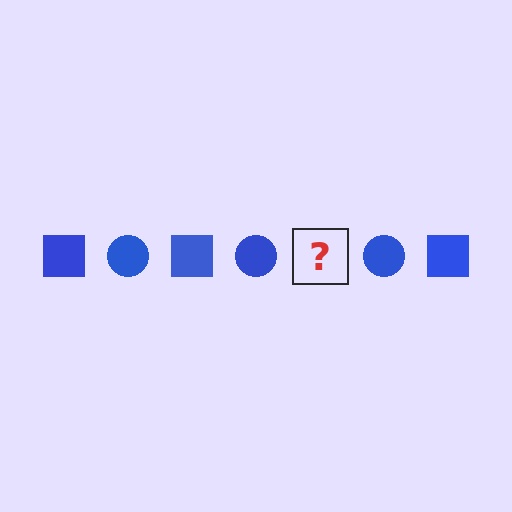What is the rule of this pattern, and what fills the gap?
The rule is that the pattern cycles through square, circle shapes in blue. The gap should be filled with a blue square.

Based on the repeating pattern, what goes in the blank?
The blank should be a blue square.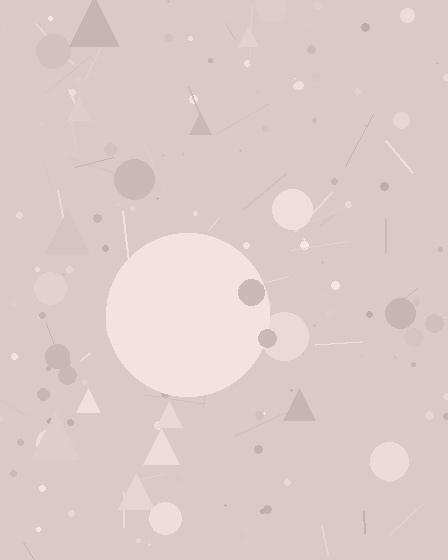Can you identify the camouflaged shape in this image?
The camouflaged shape is a circle.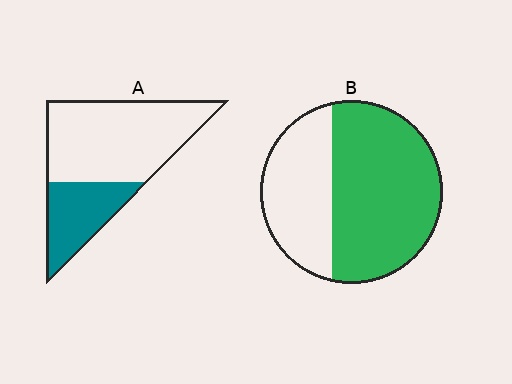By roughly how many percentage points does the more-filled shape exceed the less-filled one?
By roughly 35 percentage points (B over A).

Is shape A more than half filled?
No.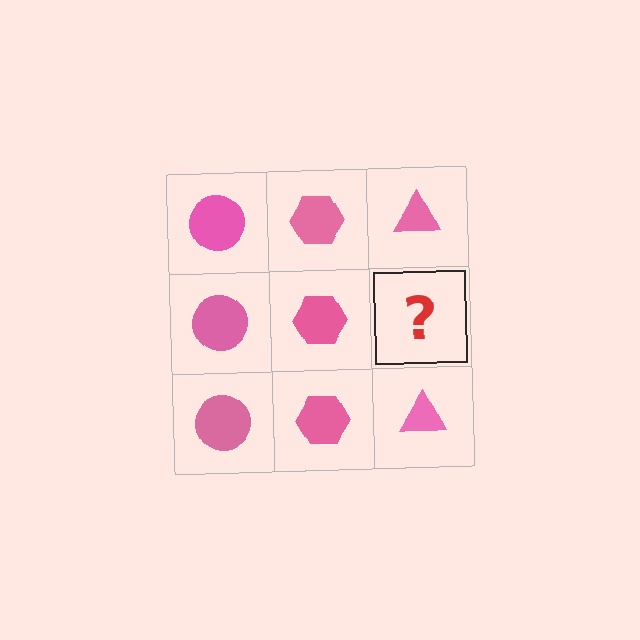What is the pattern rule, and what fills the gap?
The rule is that each column has a consistent shape. The gap should be filled with a pink triangle.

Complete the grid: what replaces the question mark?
The question mark should be replaced with a pink triangle.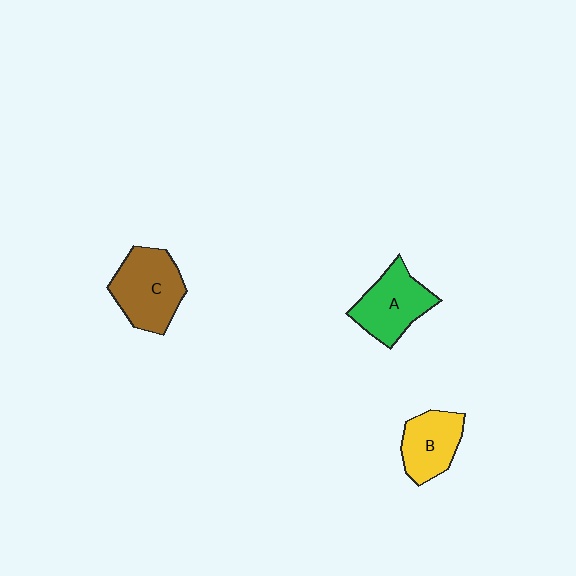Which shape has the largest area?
Shape C (brown).